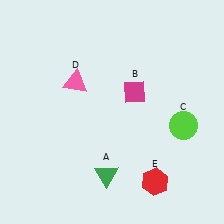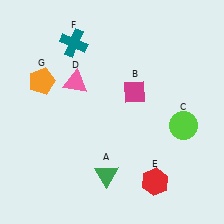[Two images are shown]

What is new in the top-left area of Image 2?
An orange pentagon (G) was added in the top-left area of Image 2.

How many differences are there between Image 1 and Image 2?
There are 2 differences between the two images.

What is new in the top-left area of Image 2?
A teal cross (F) was added in the top-left area of Image 2.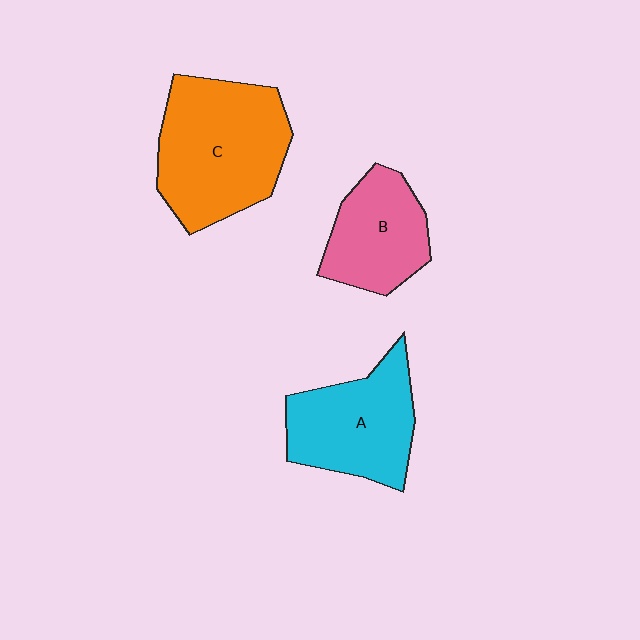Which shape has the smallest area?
Shape B (pink).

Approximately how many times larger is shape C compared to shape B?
Approximately 1.6 times.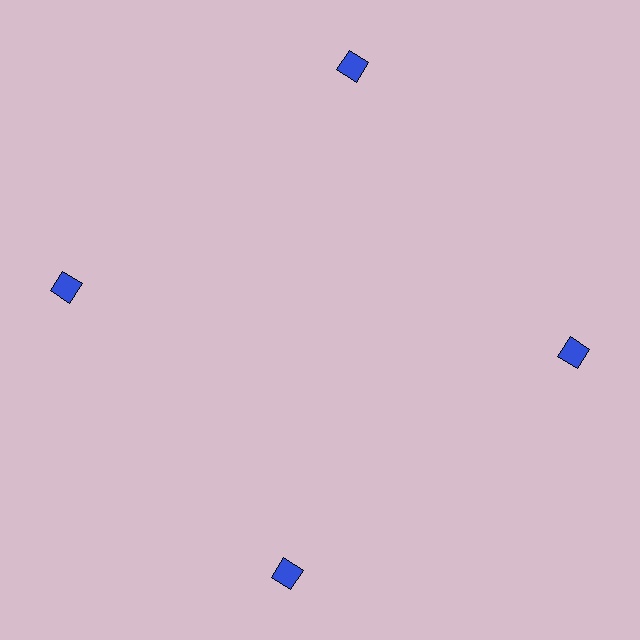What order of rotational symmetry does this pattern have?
This pattern has 4-fold rotational symmetry.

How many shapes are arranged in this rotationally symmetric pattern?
There are 4 shapes, arranged in 4 groups of 1.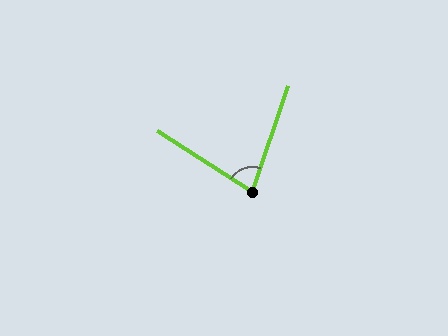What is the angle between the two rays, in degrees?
Approximately 76 degrees.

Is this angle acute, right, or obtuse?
It is acute.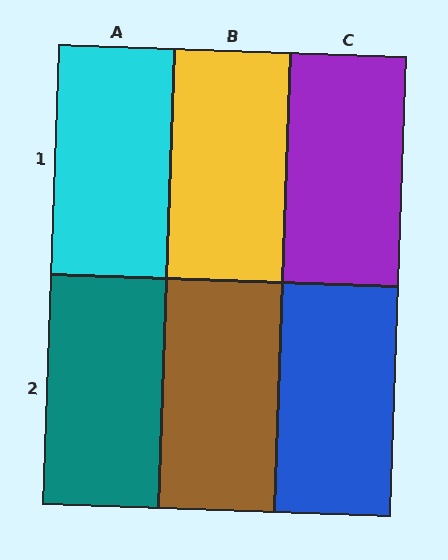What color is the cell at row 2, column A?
Teal.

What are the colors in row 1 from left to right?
Cyan, yellow, purple.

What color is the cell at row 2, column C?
Blue.